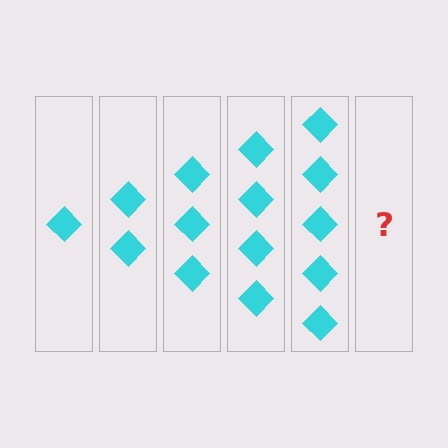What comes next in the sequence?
The next element should be 6 diamonds.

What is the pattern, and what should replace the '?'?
The pattern is that each step adds one more diamond. The '?' should be 6 diamonds.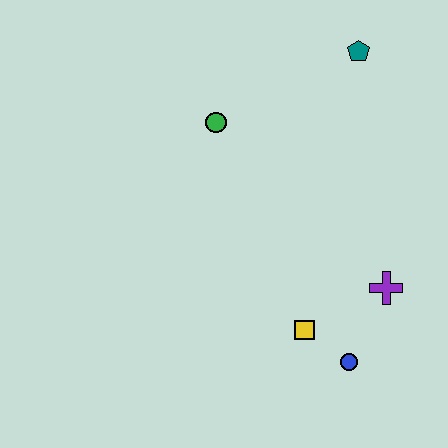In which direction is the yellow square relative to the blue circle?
The yellow square is to the left of the blue circle.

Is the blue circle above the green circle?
No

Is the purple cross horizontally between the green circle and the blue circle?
No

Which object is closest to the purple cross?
The blue circle is closest to the purple cross.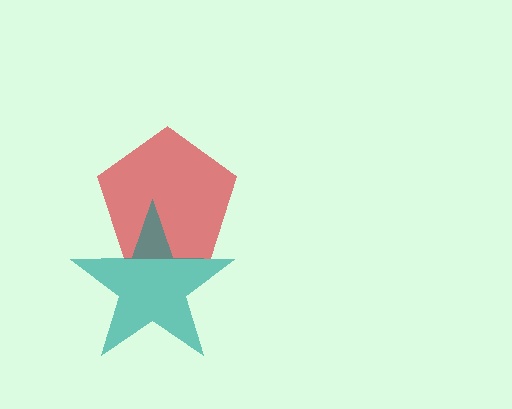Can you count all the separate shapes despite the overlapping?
Yes, there are 2 separate shapes.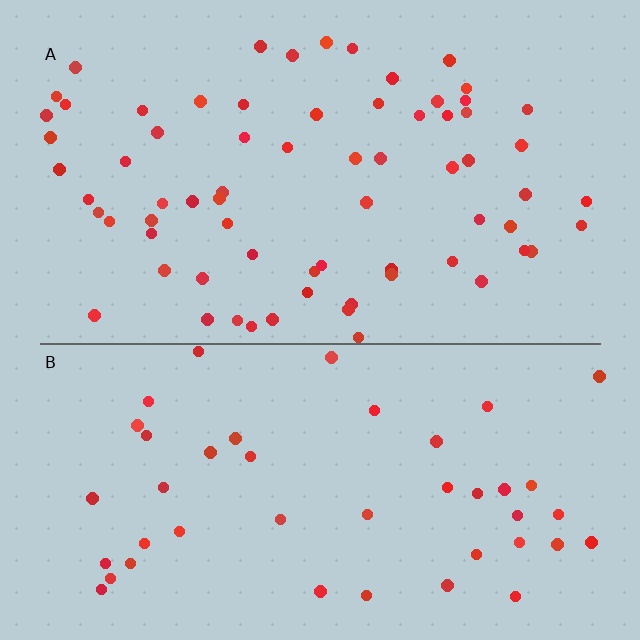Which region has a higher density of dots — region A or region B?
A (the top).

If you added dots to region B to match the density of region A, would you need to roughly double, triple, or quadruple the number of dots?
Approximately double.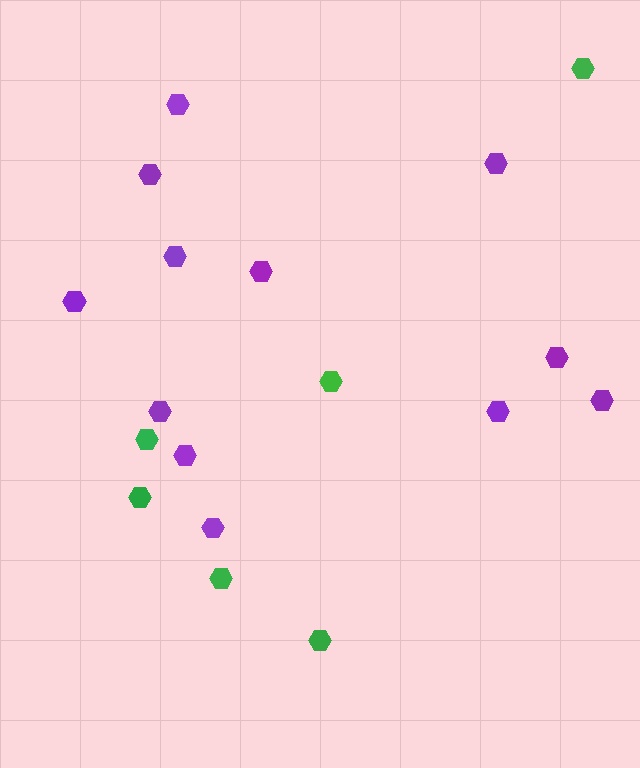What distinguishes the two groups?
There are 2 groups: one group of green hexagons (6) and one group of purple hexagons (12).